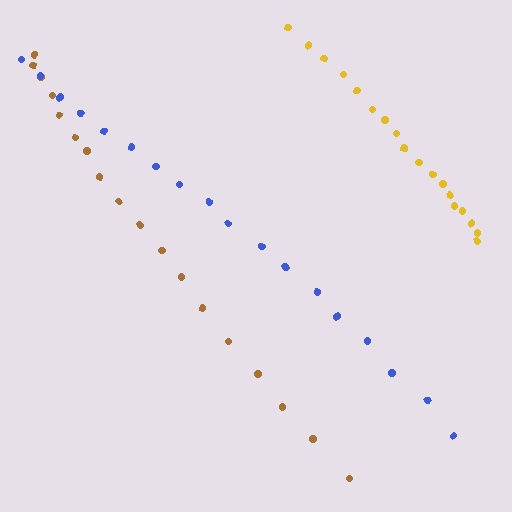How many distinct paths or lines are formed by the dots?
There are 3 distinct paths.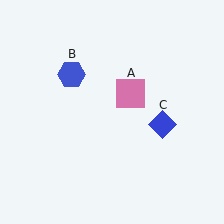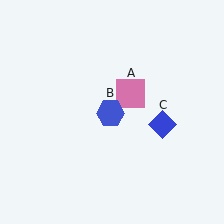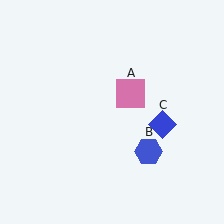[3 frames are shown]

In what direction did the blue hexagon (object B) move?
The blue hexagon (object B) moved down and to the right.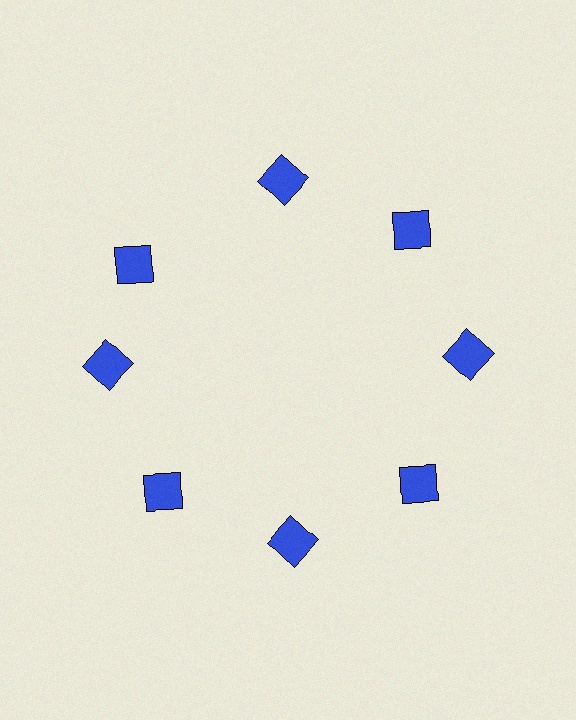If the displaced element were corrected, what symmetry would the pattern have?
It would have 8-fold rotational symmetry — the pattern would map onto itself every 45 degrees.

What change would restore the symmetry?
The symmetry would be restored by rotating it back into even spacing with its neighbors so that all 8 squares sit at equal angles and equal distance from the center.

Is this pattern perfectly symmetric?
No. The 8 blue squares are arranged in a ring, but one element near the 10 o'clock position is rotated out of alignment along the ring, breaking the 8-fold rotational symmetry.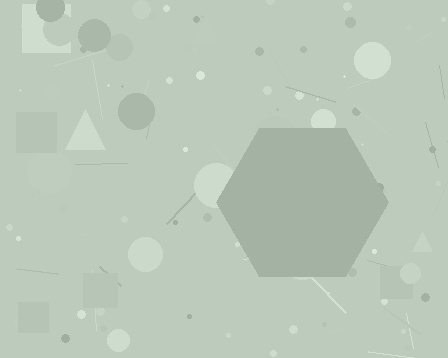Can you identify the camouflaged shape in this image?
The camouflaged shape is a hexagon.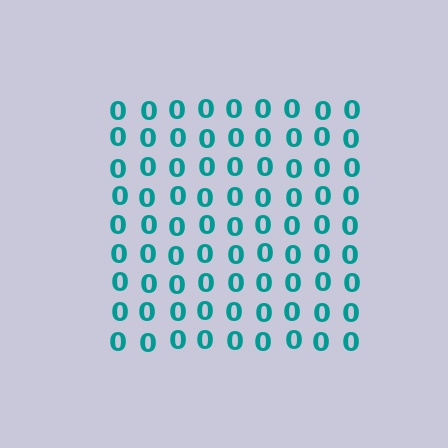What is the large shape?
The large shape is a square.